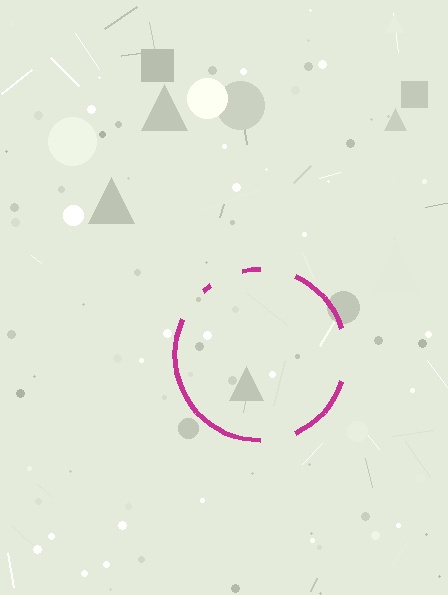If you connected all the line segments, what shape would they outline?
They would outline a circle.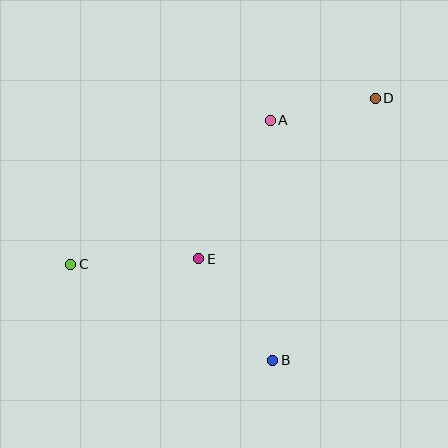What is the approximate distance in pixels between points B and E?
The distance between B and E is approximately 126 pixels.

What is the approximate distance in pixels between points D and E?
The distance between D and E is approximately 238 pixels.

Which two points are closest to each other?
Points A and D are closest to each other.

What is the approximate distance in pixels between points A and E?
The distance between A and E is approximately 156 pixels.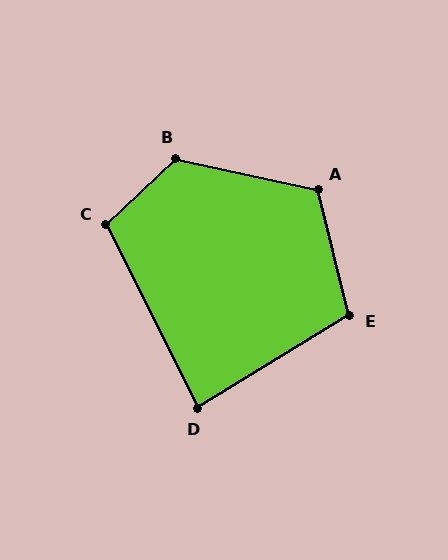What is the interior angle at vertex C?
Approximately 107 degrees (obtuse).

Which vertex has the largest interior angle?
B, at approximately 124 degrees.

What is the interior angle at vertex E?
Approximately 107 degrees (obtuse).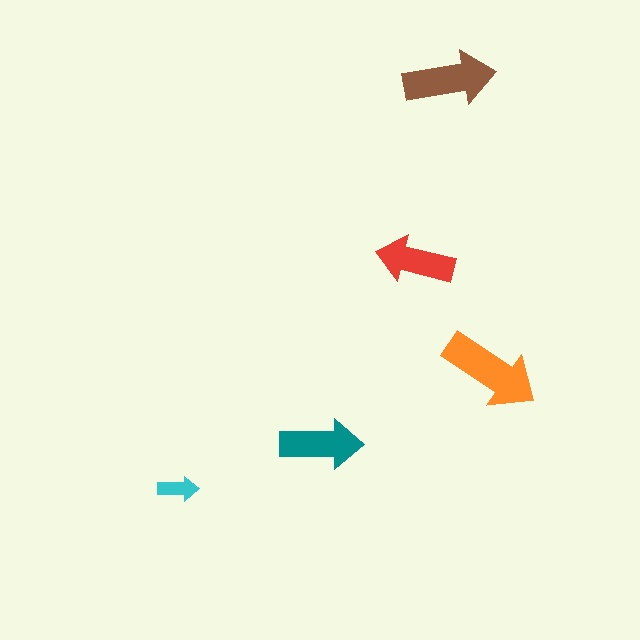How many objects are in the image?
There are 5 objects in the image.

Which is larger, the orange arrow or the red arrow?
The orange one.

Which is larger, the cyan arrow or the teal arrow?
The teal one.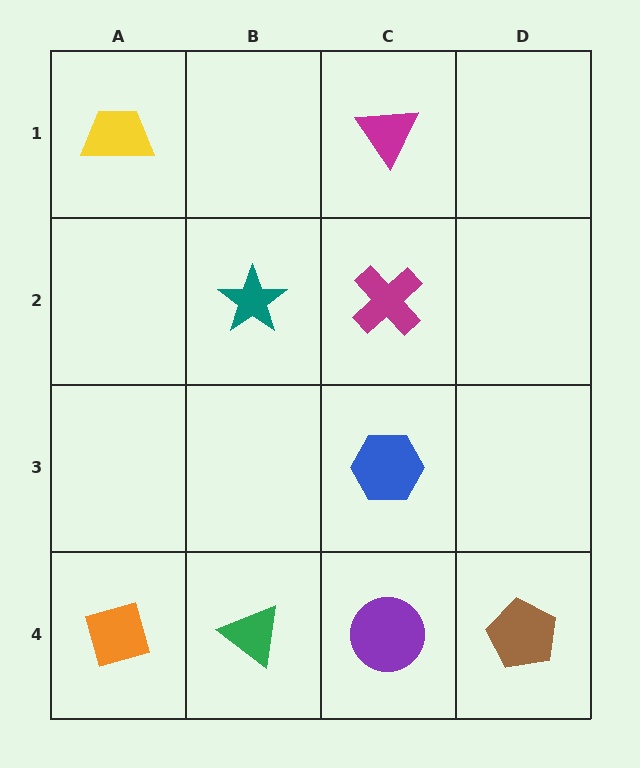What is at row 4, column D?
A brown pentagon.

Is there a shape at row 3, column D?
No, that cell is empty.